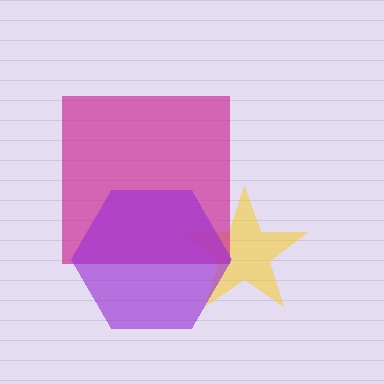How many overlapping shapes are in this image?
There are 3 overlapping shapes in the image.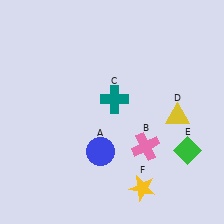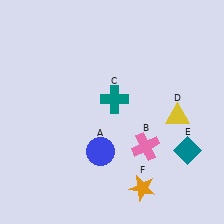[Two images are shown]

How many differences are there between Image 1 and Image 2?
There are 2 differences between the two images.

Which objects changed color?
E changed from green to teal. F changed from yellow to orange.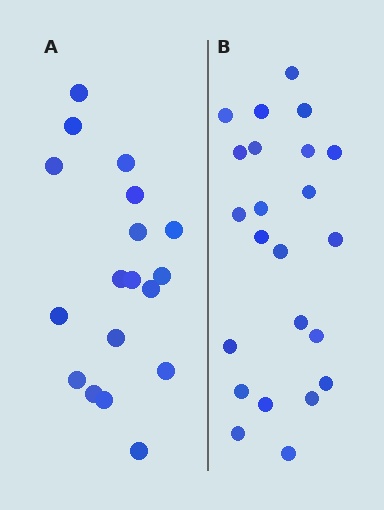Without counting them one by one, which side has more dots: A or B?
Region B (the right region) has more dots.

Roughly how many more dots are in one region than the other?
Region B has about 5 more dots than region A.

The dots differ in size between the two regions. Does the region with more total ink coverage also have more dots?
No. Region A has more total ink coverage because its dots are larger, but region B actually contains more individual dots. Total area can be misleading — the number of items is what matters here.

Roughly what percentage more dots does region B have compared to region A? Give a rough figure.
About 30% more.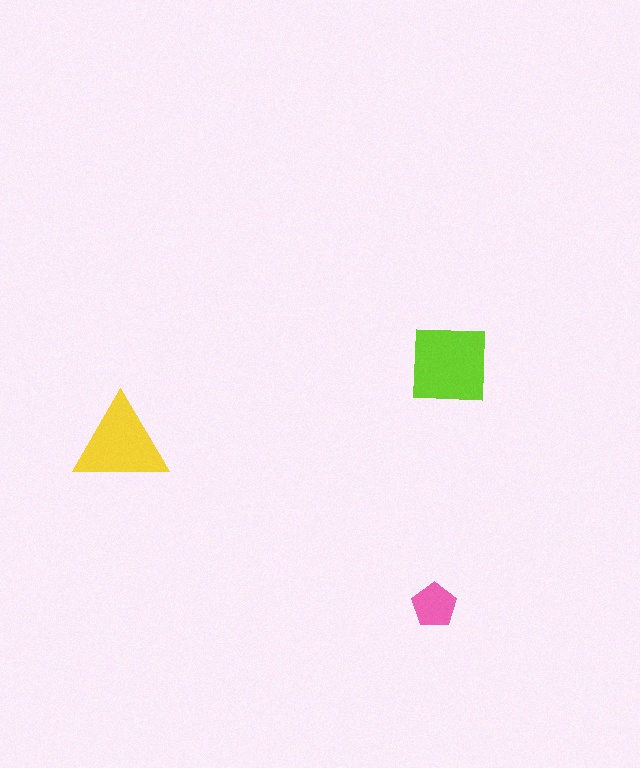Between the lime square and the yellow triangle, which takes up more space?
The lime square.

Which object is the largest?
The lime square.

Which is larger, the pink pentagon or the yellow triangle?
The yellow triangle.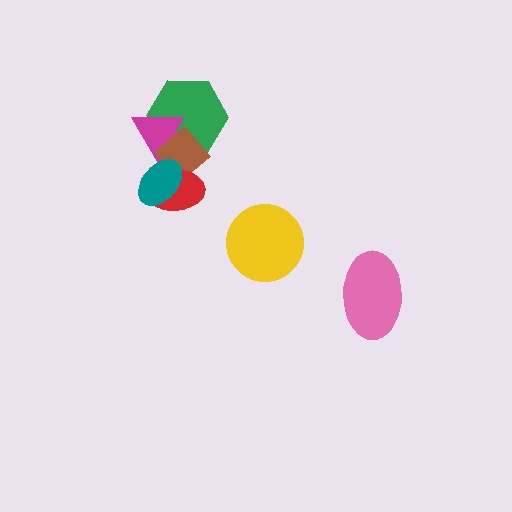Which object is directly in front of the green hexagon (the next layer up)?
The magenta triangle is directly in front of the green hexagon.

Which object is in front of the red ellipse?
The teal ellipse is in front of the red ellipse.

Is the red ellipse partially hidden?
Yes, it is partially covered by another shape.